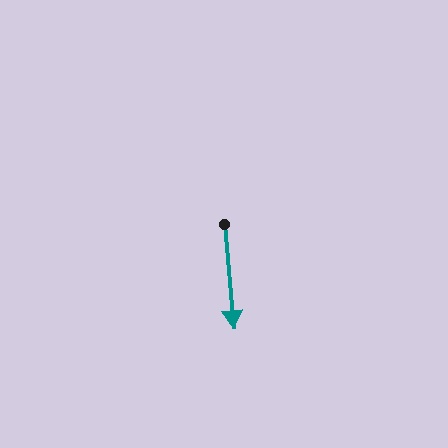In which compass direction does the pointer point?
South.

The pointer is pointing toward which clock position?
Roughly 6 o'clock.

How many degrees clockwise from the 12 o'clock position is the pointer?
Approximately 175 degrees.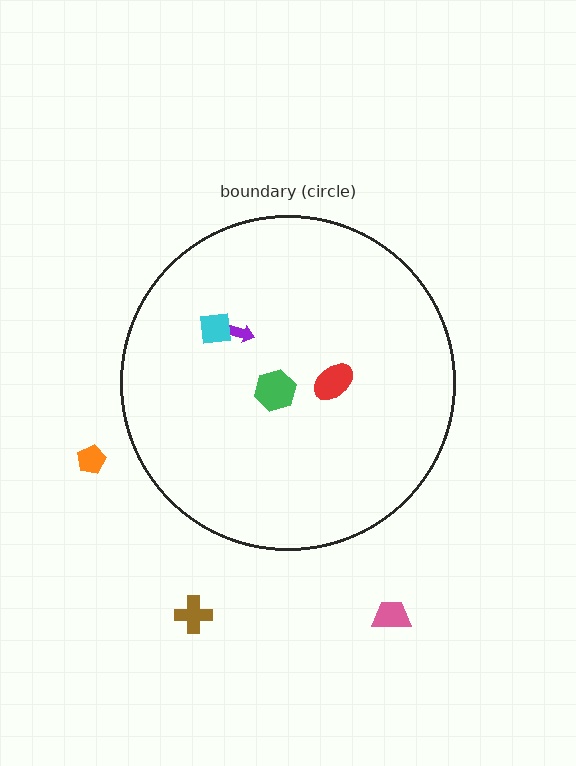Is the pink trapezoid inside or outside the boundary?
Outside.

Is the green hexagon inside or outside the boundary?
Inside.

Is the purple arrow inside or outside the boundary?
Inside.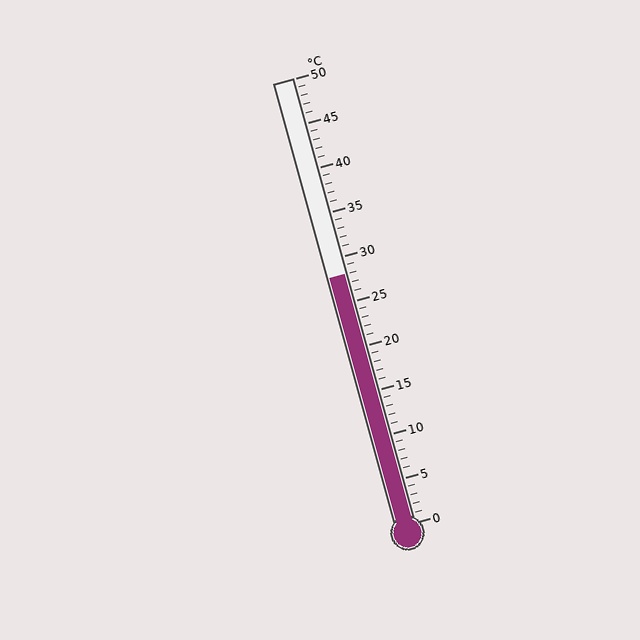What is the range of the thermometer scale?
The thermometer scale ranges from 0°C to 50°C.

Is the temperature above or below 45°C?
The temperature is below 45°C.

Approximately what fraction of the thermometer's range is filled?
The thermometer is filled to approximately 55% of its range.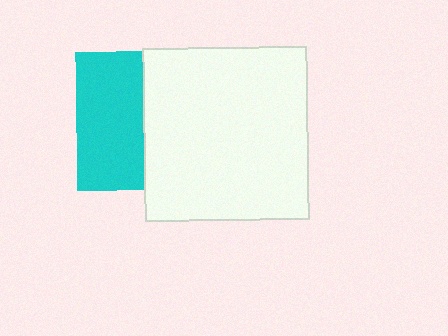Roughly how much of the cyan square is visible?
About half of it is visible (roughly 48%).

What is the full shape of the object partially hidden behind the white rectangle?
The partially hidden object is a cyan square.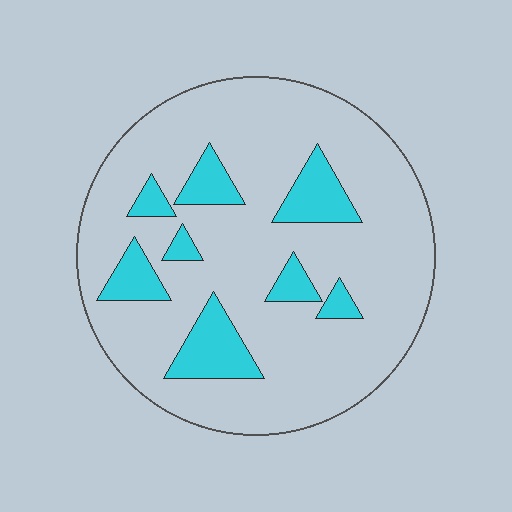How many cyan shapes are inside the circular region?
8.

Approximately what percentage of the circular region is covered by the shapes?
Approximately 15%.